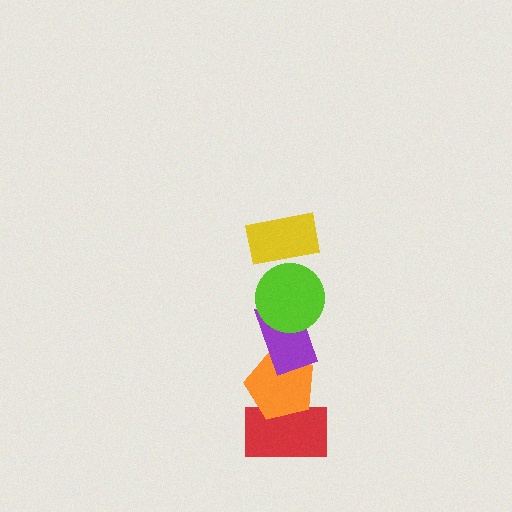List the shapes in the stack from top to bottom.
From top to bottom: the yellow rectangle, the lime circle, the purple rectangle, the orange pentagon, the red rectangle.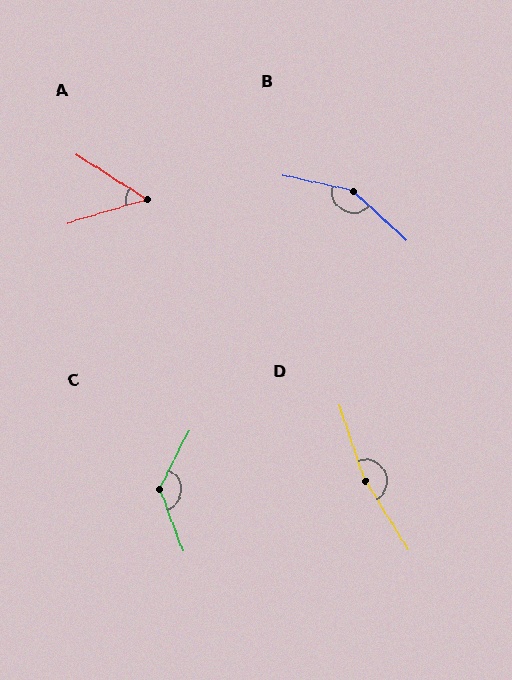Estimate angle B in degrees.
Approximately 150 degrees.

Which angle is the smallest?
A, at approximately 49 degrees.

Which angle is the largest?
D, at approximately 167 degrees.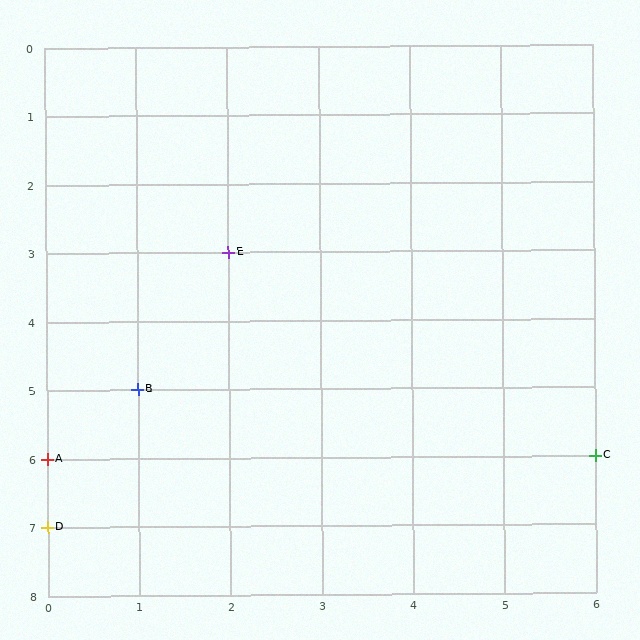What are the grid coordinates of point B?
Point B is at grid coordinates (1, 5).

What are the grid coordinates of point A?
Point A is at grid coordinates (0, 6).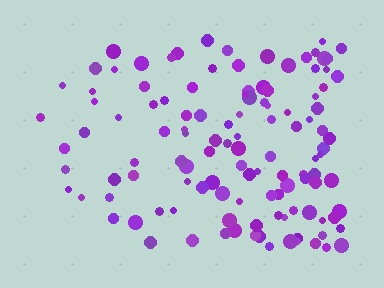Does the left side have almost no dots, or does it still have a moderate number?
Still a moderate number, just noticeably fewer than the right.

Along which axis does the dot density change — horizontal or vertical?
Horizontal.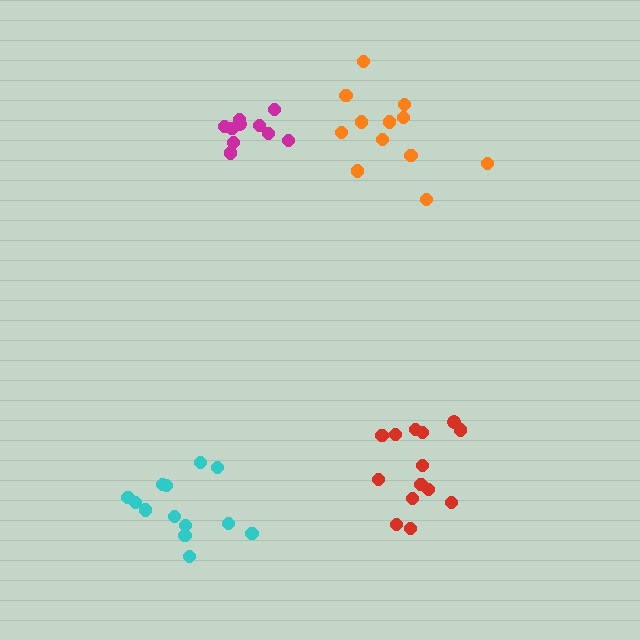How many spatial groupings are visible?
There are 4 spatial groupings.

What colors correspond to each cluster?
The clusters are colored: red, cyan, orange, magenta.